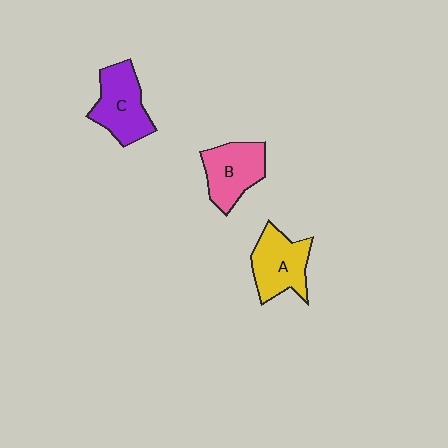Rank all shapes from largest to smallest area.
From largest to smallest: C (purple), A (yellow), B (pink).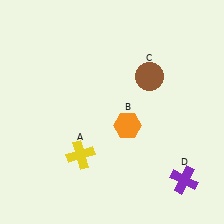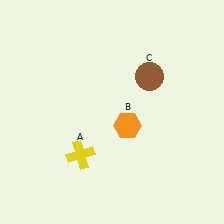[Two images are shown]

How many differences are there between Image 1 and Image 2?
There is 1 difference between the two images.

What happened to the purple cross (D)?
The purple cross (D) was removed in Image 2. It was in the bottom-right area of Image 1.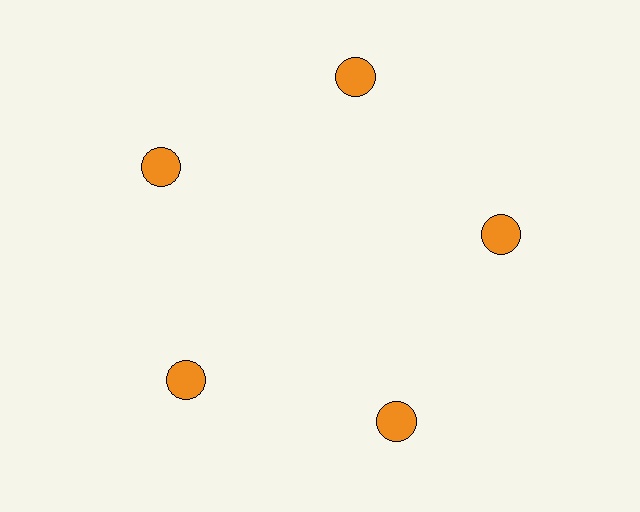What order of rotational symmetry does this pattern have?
This pattern has 5-fold rotational symmetry.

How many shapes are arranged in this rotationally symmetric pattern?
There are 5 shapes, arranged in 5 groups of 1.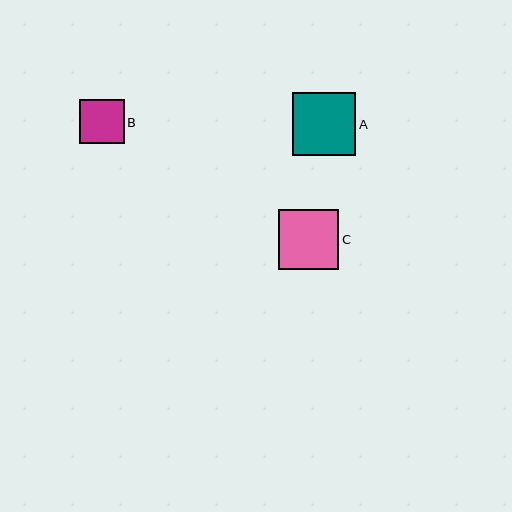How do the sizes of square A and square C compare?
Square A and square C are approximately the same size.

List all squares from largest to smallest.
From largest to smallest: A, C, B.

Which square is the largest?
Square A is the largest with a size of approximately 63 pixels.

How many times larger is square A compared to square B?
Square A is approximately 1.4 times the size of square B.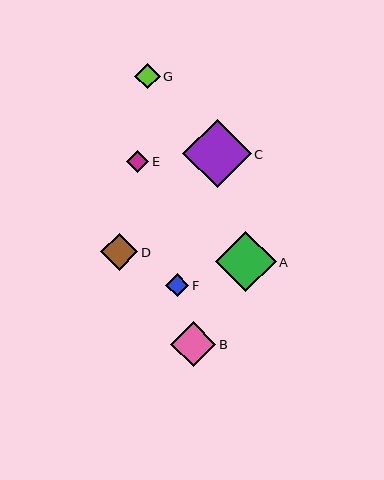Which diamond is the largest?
Diamond C is the largest with a size of approximately 69 pixels.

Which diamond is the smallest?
Diamond E is the smallest with a size of approximately 22 pixels.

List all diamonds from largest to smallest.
From largest to smallest: C, A, B, D, G, F, E.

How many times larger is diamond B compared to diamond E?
Diamond B is approximately 2.1 times the size of diamond E.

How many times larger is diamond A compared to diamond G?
Diamond A is approximately 2.4 times the size of diamond G.